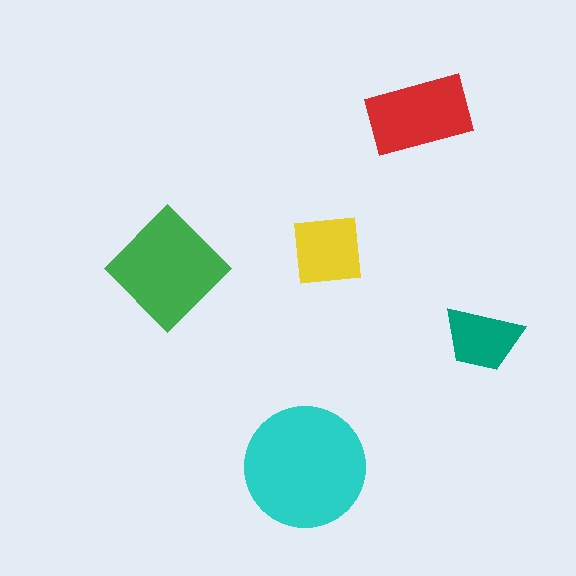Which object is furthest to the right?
The teal trapezoid is rightmost.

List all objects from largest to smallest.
The cyan circle, the green diamond, the red rectangle, the yellow square, the teal trapezoid.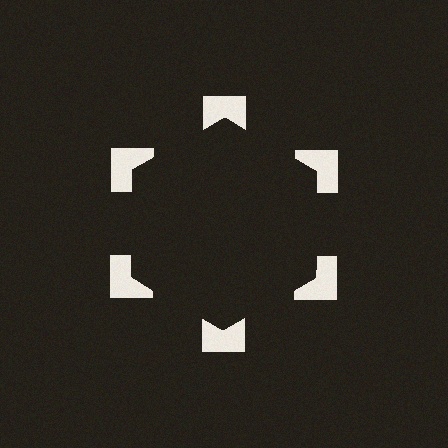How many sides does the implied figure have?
6 sides.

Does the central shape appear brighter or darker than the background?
It typically appears slightly darker than the background, even though no actual brightness change is drawn.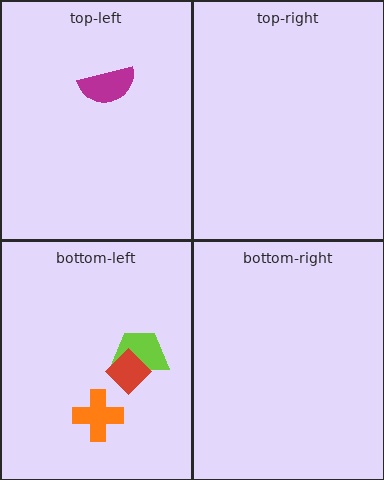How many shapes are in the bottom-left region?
3.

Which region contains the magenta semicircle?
The top-left region.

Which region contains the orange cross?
The bottom-left region.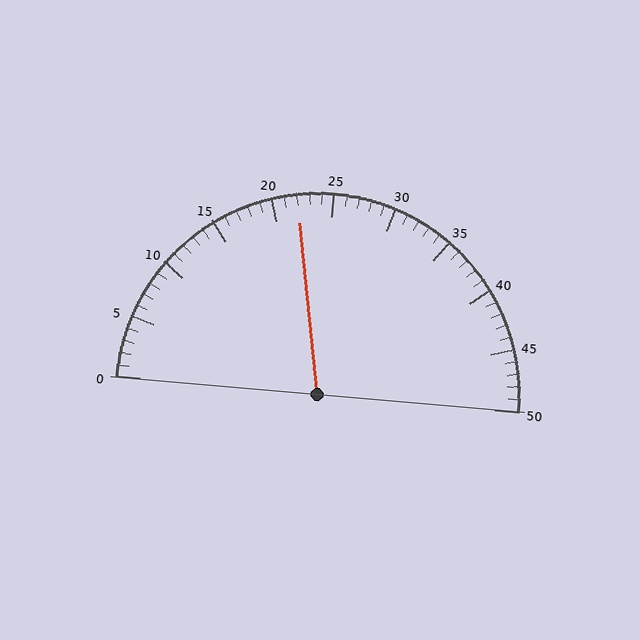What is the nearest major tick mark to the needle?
The nearest major tick mark is 20.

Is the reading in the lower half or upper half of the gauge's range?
The reading is in the lower half of the range (0 to 50).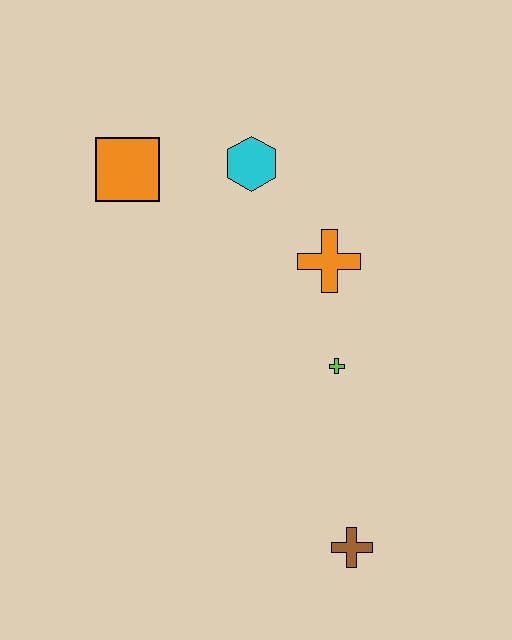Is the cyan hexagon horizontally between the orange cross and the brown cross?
No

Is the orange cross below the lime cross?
No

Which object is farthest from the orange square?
The brown cross is farthest from the orange square.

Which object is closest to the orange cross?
The lime cross is closest to the orange cross.